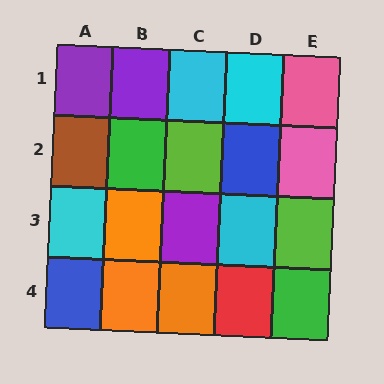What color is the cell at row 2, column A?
Brown.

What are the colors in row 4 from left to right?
Blue, orange, orange, red, green.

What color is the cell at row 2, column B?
Green.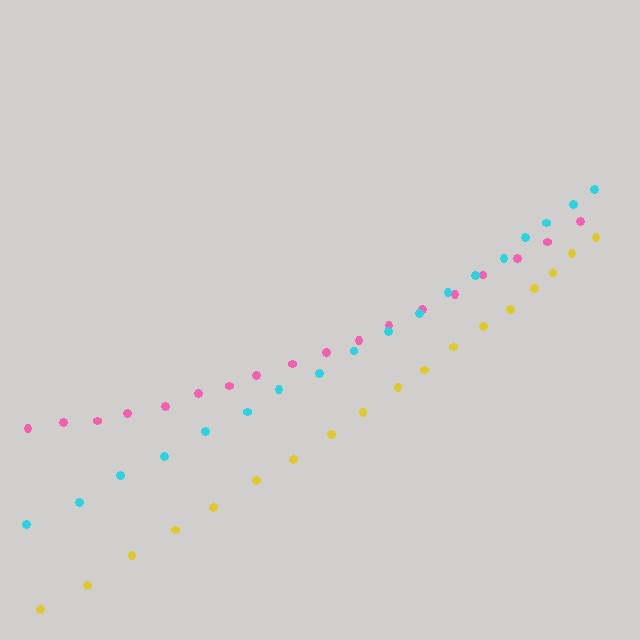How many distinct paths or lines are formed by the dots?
There are 3 distinct paths.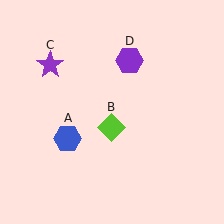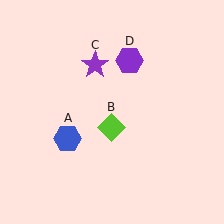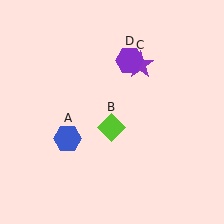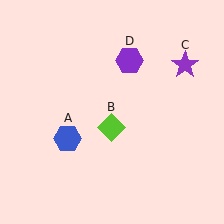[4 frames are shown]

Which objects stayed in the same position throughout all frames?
Blue hexagon (object A) and lime diamond (object B) and purple hexagon (object D) remained stationary.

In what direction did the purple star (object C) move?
The purple star (object C) moved right.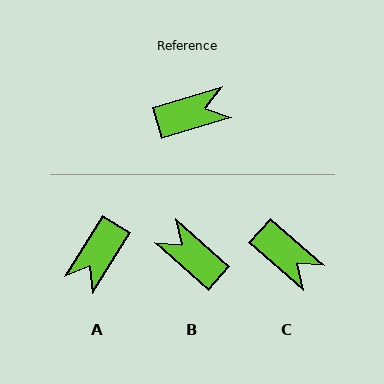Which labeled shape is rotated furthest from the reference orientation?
A, about 138 degrees away.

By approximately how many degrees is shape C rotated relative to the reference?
Approximately 58 degrees clockwise.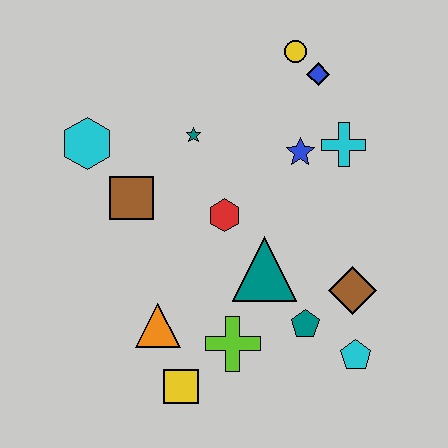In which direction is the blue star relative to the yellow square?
The blue star is above the yellow square.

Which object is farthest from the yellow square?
The yellow circle is farthest from the yellow square.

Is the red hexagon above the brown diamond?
Yes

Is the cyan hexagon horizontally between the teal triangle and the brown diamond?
No